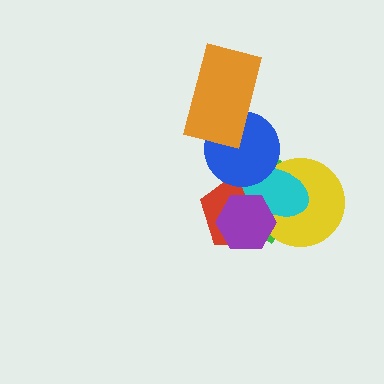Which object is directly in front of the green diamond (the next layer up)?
The yellow circle is directly in front of the green diamond.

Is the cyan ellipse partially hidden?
Yes, it is partially covered by another shape.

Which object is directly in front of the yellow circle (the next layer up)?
The red pentagon is directly in front of the yellow circle.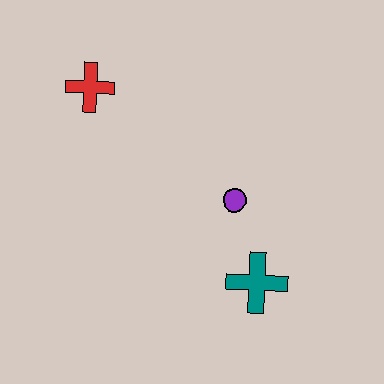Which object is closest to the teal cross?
The purple circle is closest to the teal cross.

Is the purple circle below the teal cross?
No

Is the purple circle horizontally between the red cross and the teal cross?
Yes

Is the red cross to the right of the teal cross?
No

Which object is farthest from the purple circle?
The red cross is farthest from the purple circle.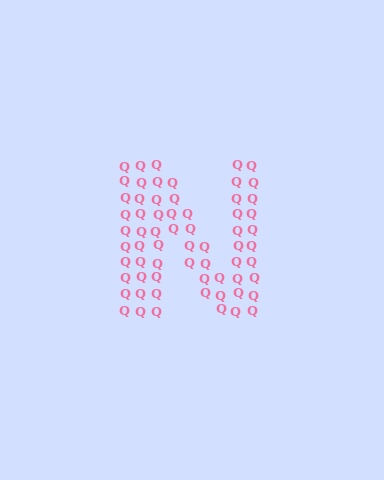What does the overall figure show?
The overall figure shows the letter N.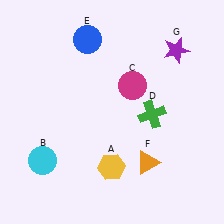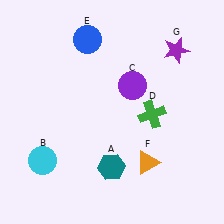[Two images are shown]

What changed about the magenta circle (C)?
In Image 1, C is magenta. In Image 2, it changed to purple.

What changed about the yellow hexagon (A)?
In Image 1, A is yellow. In Image 2, it changed to teal.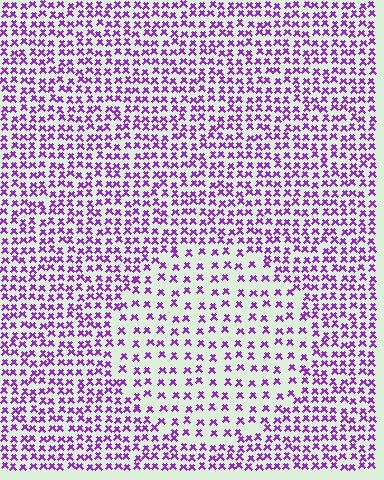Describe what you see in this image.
The image contains small purple elements arranged at two different densities. A circle-shaped region is visible where the elements are less densely packed than the surrounding area.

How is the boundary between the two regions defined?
The boundary is defined by a change in element density (approximately 1.9x ratio). All elements are the same color, size, and shape.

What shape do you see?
I see a circle.